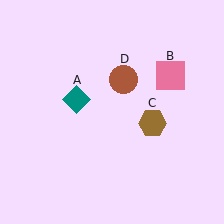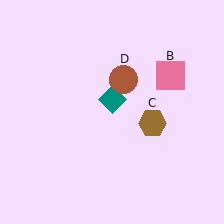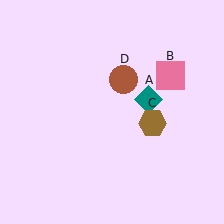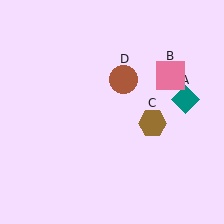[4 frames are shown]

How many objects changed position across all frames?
1 object changed position: teal diamond (object A).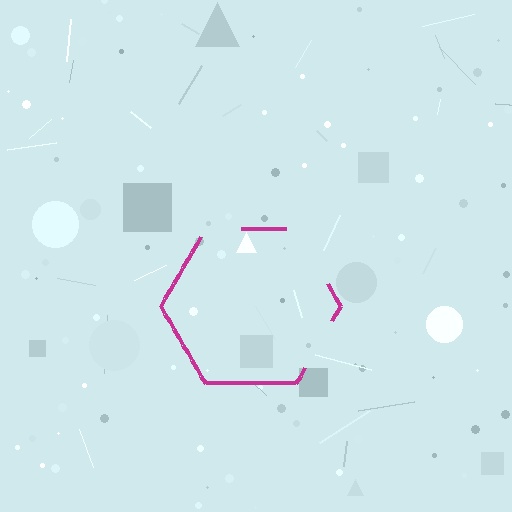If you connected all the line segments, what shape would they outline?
They would outline a hexagon.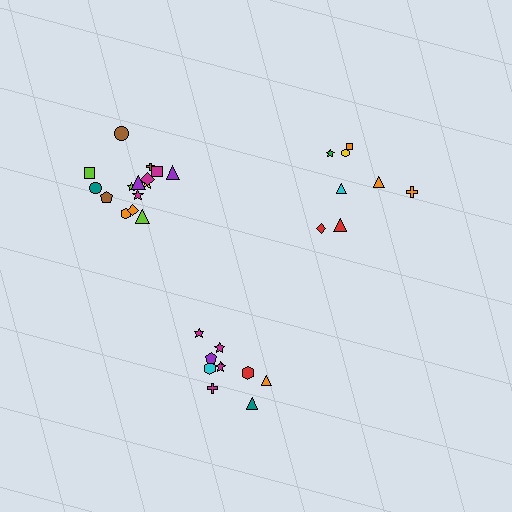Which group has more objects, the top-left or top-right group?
The top-left group.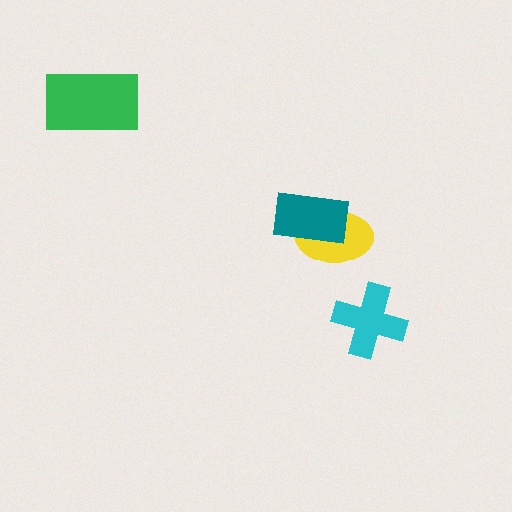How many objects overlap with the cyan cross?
0 objects overlap with the cyan cross.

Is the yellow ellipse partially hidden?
Yes, it is partially covered by another shape.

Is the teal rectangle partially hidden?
No, no other shape covers it.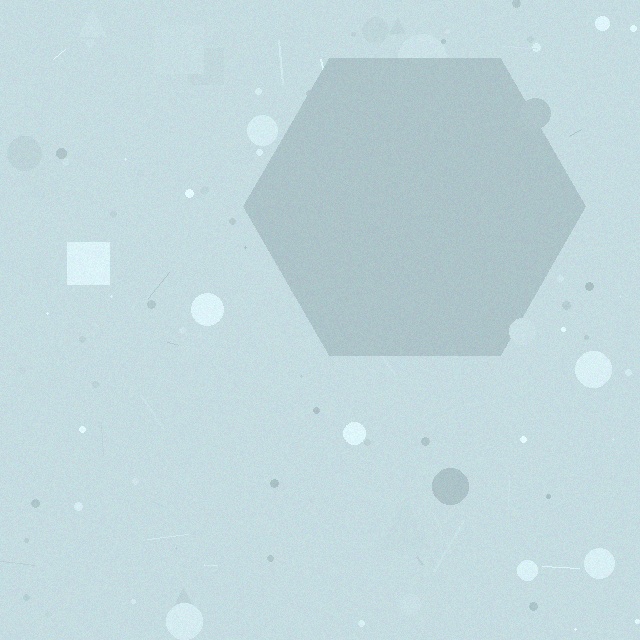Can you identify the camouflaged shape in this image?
The camouflaged shape is a hexagon.